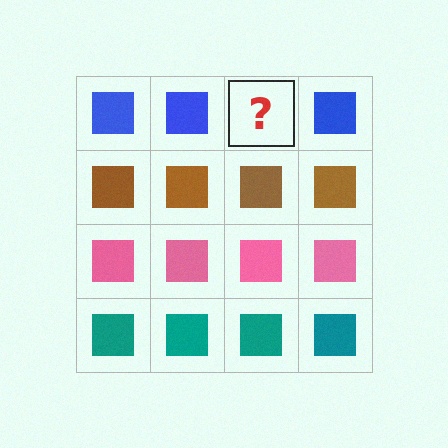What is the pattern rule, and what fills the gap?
The rule is that each row has a consistent color. The gap should be filled with a blue square.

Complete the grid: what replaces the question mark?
The question mark should be replaced with a blue square.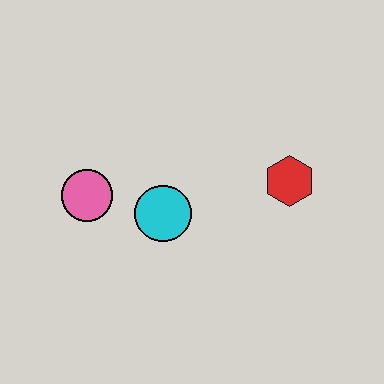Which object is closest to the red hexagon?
The cyan circle is closest to the red hexagon.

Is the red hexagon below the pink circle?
No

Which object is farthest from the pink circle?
The red hexagon is farthest from the pink circle.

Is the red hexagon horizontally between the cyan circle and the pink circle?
No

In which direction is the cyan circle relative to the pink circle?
The cyan circle is to the right of the pink circle.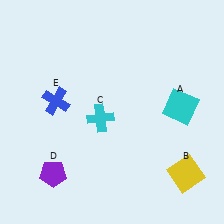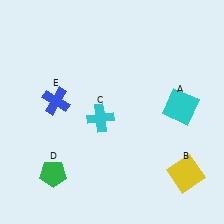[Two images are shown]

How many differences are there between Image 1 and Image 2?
There is 1 difference between the two images.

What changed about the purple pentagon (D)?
In Image 1, D is purple. In Image 2, it changed to green.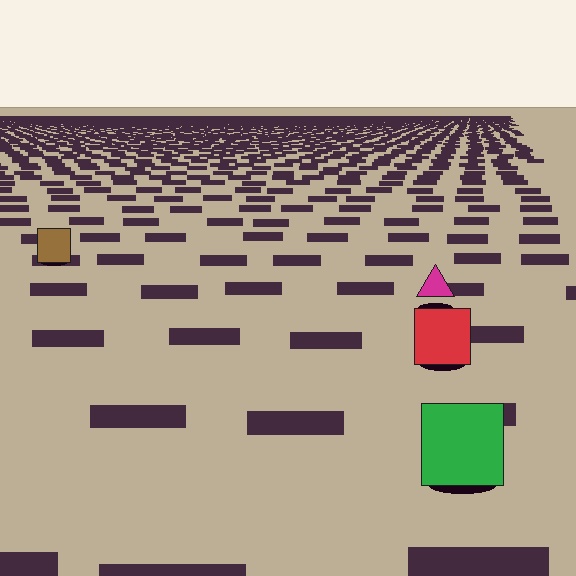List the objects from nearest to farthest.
From nearest to farthest: the green square, the red square, the magenta triangle, the brown square.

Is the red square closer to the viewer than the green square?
No. The green square is closer — you can tell from the texture gradient: the ground texture is coarser near it.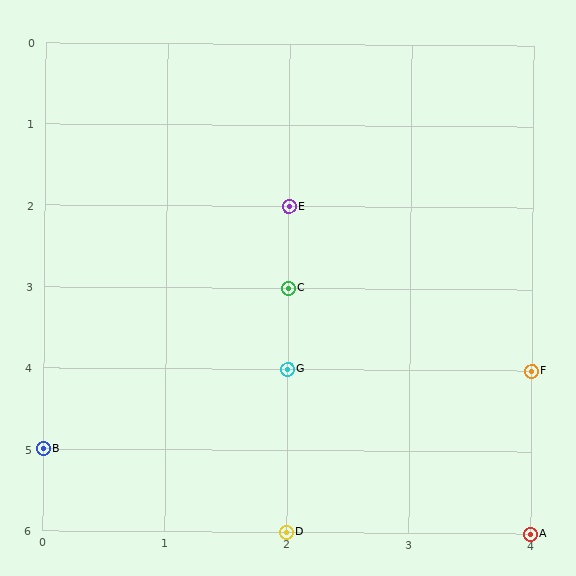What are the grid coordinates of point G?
Point G is at grid coordinates (2, 4).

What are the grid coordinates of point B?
Point B is at grid coordinates (0, 5).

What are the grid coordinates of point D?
Point D is at grid coordinates (2, 6).